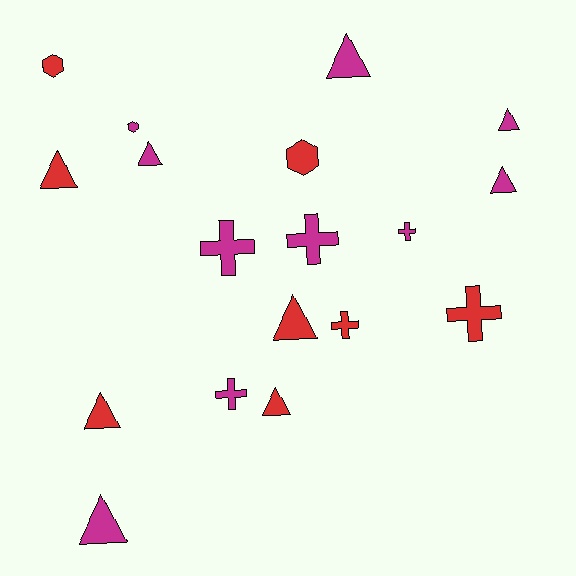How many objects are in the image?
There are 18 objects.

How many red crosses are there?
There are 2 red crosses.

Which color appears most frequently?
Magenta, with 10 objects.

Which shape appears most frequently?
Triangle, with 9 objects.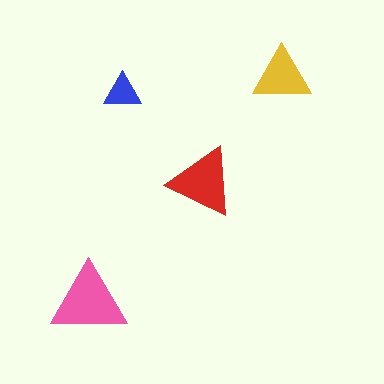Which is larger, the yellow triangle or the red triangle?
The red one.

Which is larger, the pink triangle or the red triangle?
The pink one.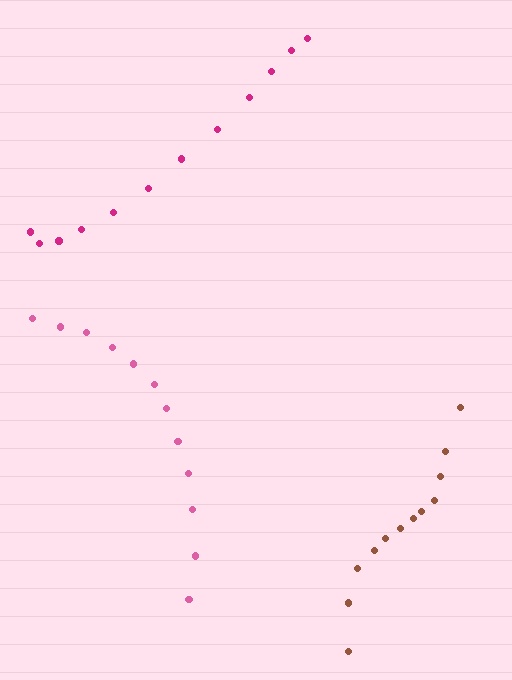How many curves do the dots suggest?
There are 3 distinct paths.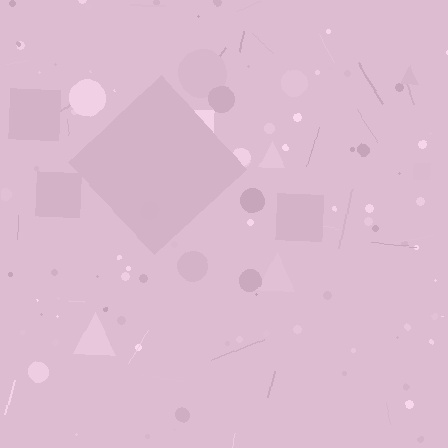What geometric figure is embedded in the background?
A diamond is embedded in the background.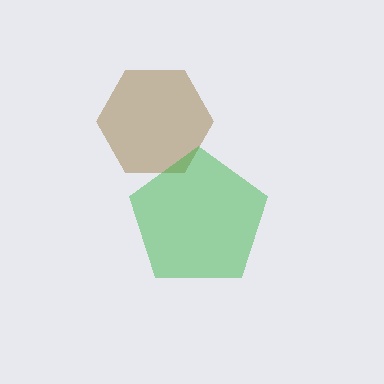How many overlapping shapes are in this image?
There are 2 overlapping shapes in the image.